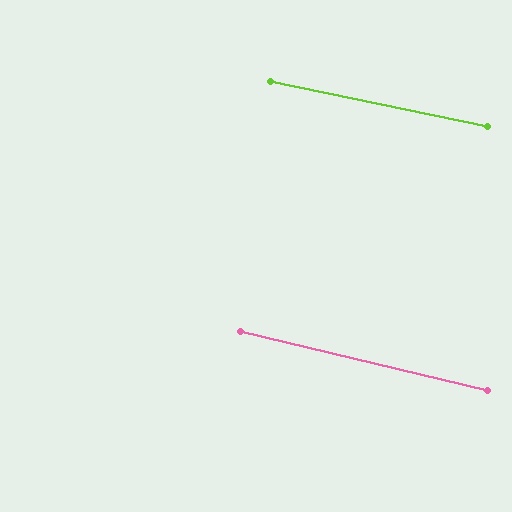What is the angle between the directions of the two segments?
Approximately 2 degrees.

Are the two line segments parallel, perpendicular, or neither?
Parallel — their directions differ by only 1.9°.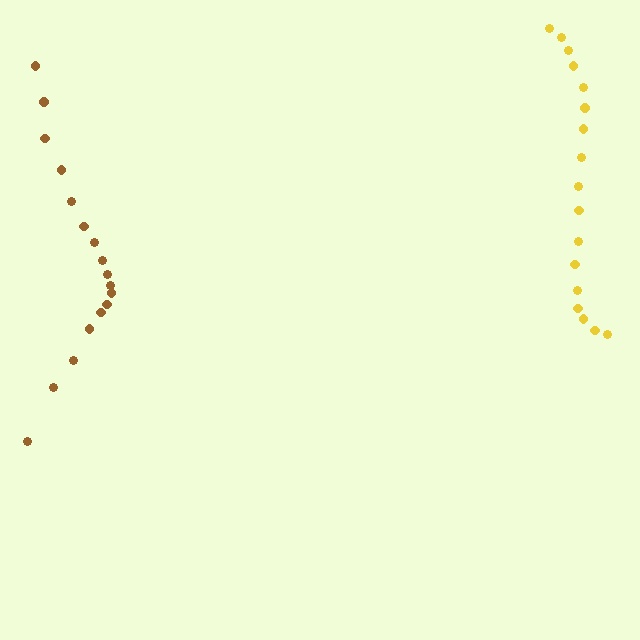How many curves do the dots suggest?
There are 2 distinct paths.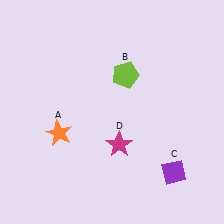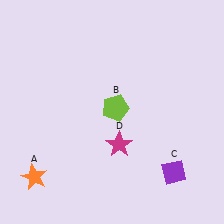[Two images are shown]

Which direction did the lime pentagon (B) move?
The lime pentagon (B) moved down.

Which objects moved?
The objects that moved are: the orange star (A), the lime pentagon (B).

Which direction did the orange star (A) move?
The orange star (A) moved down.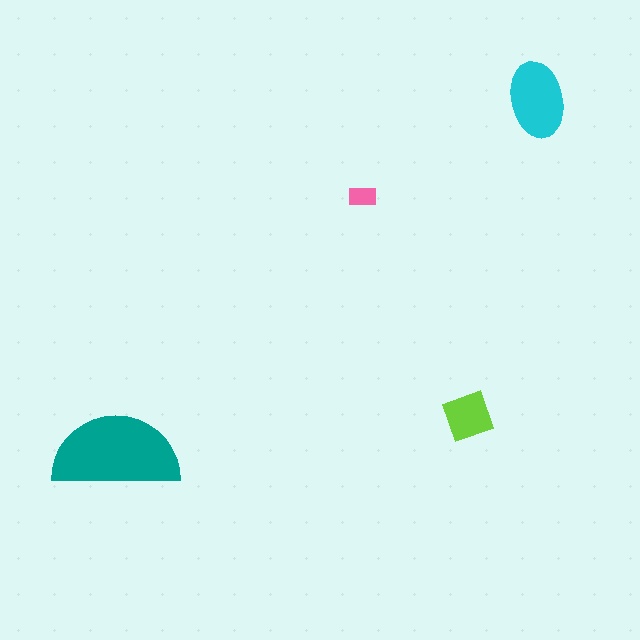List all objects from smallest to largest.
The pink rectangle, the lime square, the cyan ellipse, the teal semicircle.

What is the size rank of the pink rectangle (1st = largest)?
4th.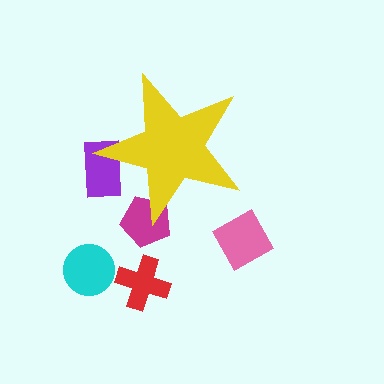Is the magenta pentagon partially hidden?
Yes, the magenta pentagon is partially hidden behind the yellow star.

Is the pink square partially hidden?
No, the pink square is fully visible.